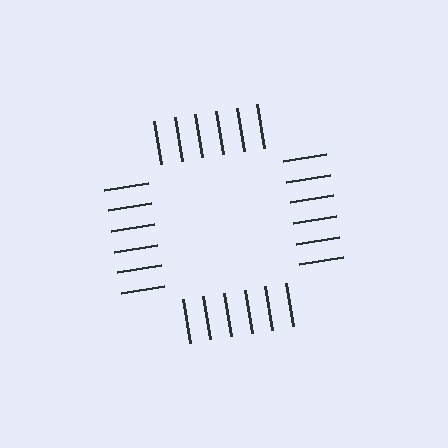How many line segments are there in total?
24 — 6 along each of the 4 edges.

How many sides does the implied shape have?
4 sides — the line-ends trace a square.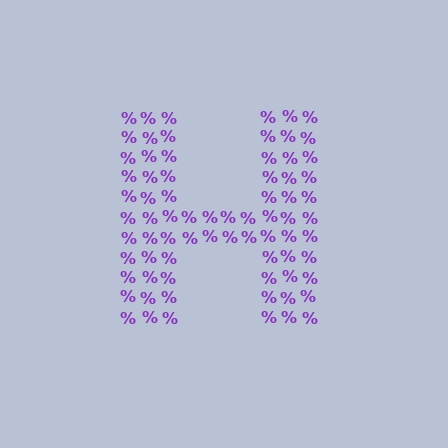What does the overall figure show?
The overall figure shows the letter H.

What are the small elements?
The small elements are percent signs.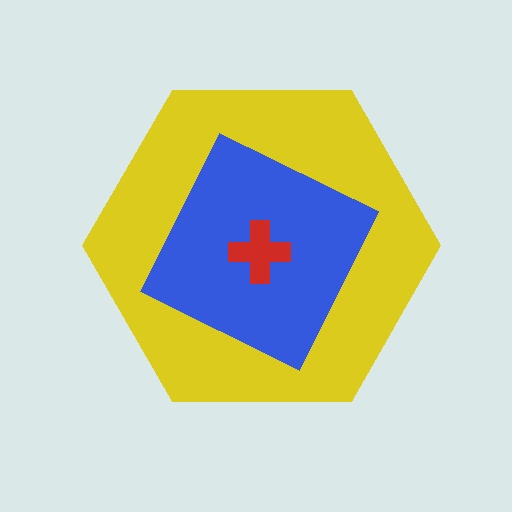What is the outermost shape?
The yellow hexagon.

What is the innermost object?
The red cross.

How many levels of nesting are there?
3.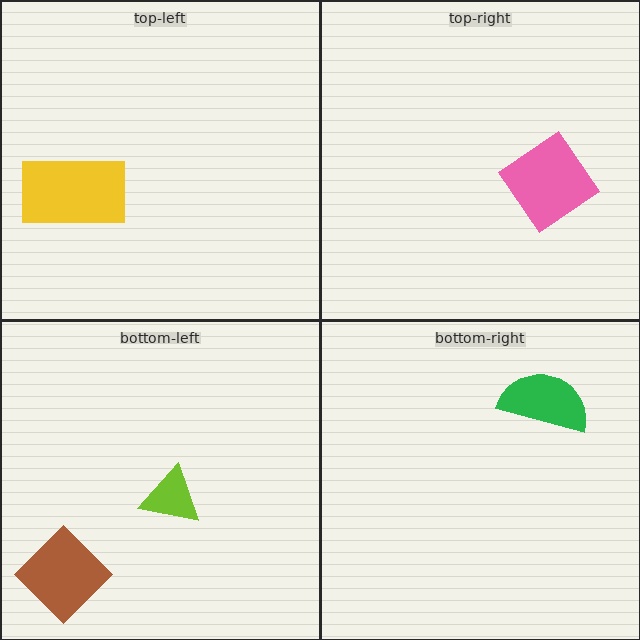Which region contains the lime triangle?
The bottom-left region.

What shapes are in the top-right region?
The pink diamond.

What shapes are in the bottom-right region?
The green semicircle.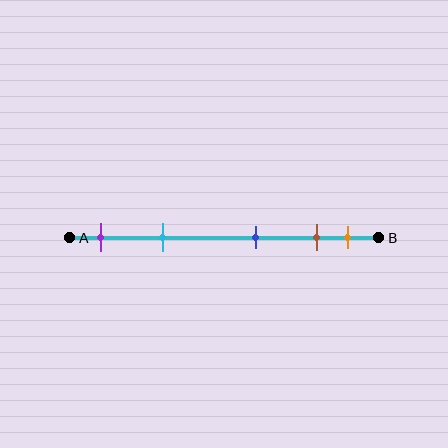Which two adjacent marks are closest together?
The brown and orange marks are the closest adjacent pair.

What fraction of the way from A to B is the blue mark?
The blue mark is approximately 60% (0.6) of the way from A to B.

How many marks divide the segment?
There are 5 marks dividing the segment.